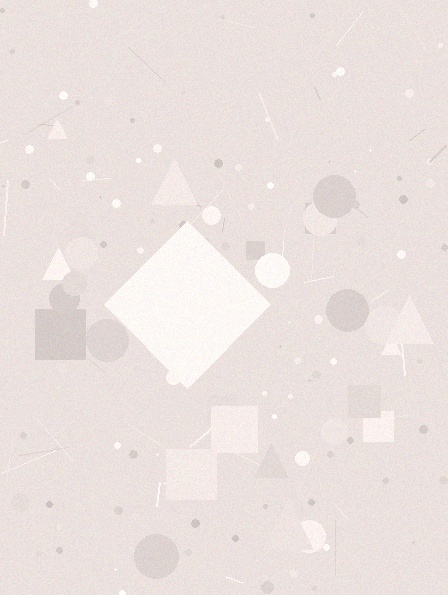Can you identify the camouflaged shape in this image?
The camouflaged shape is a diamond.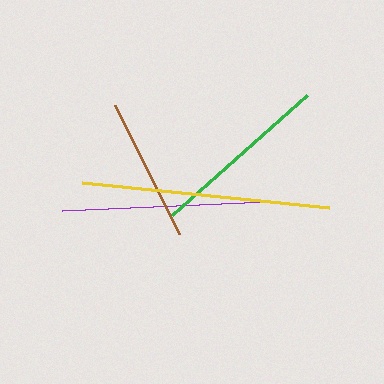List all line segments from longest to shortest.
From longest to shortest: yellow, purple, green, brown.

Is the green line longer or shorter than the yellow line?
The yellow line is longer than the green line.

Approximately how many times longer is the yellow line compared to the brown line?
The yellow line is approximately 1.7 times the length of the brown line.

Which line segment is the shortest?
The brown line is the shortest at approximately 144 pixels.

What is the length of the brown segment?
The brown segment is approximately 144 pixels long.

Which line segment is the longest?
The yellow line is the longest at approximately 249 pixels.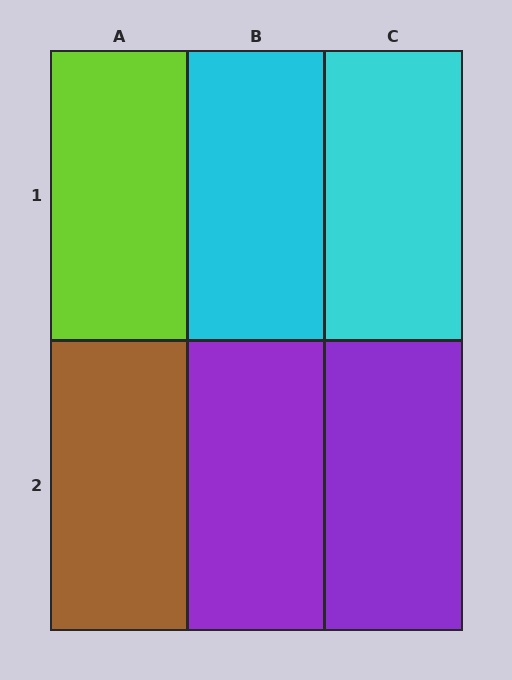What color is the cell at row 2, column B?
Purple.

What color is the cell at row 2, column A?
Brown.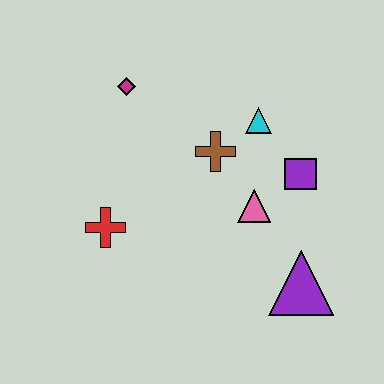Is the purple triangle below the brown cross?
Yes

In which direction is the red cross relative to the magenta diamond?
The red cross is below the magenta diamond.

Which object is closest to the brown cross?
The cyan triangle is closest to the brown cross.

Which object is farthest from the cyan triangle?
The red cross is farthest from the cyan triangle.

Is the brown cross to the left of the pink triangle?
Yes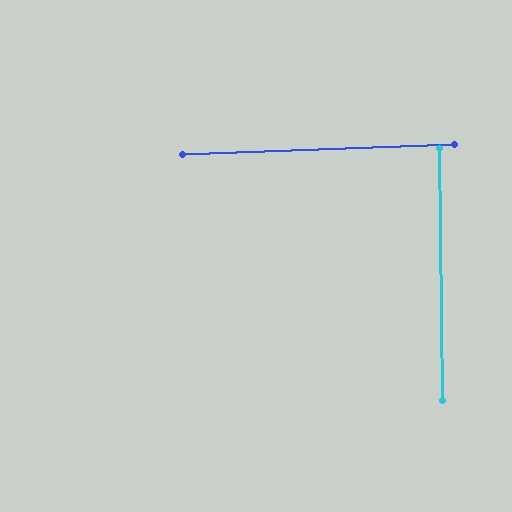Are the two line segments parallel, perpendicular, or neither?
Perpendicular — they meet at approximately 89°.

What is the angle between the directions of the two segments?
Approximately 89 degrees.